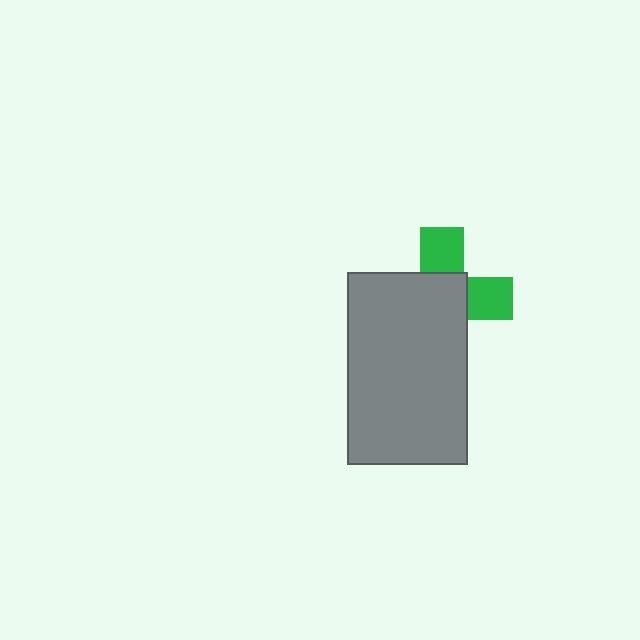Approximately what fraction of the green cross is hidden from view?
Roughly 63% of the green cross is hidden behind the gray rectangle.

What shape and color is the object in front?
The object in front is a gray rectangle.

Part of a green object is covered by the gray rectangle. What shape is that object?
It is a cross.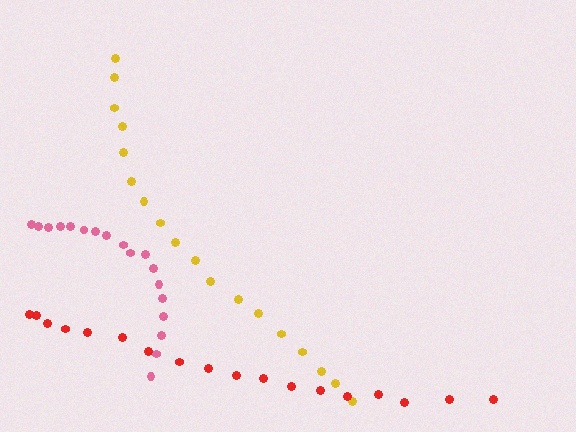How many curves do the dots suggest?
There are 3 distinct paths.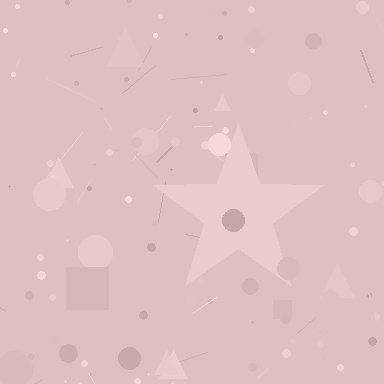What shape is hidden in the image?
A star is hidden in the image.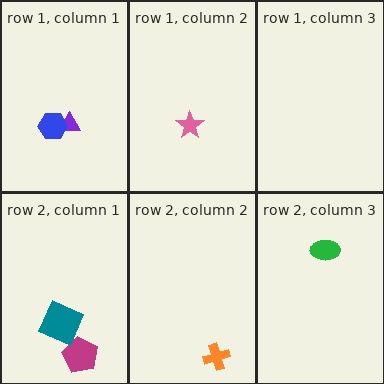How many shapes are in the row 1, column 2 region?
1.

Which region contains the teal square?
The row 2, column 1 region.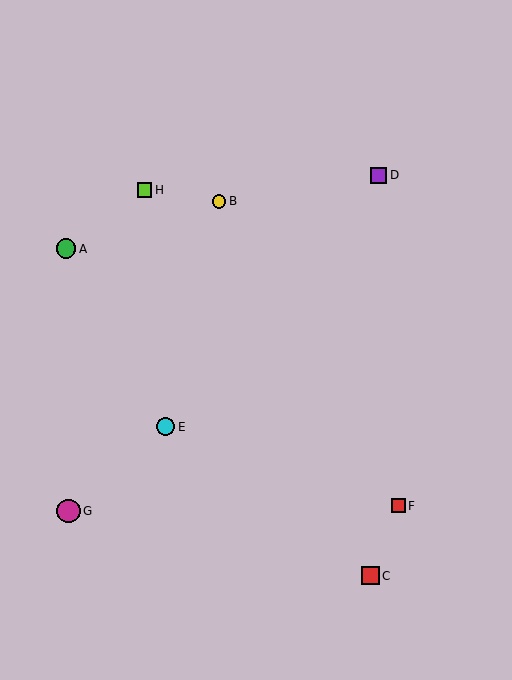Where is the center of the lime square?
The center of the lime square is at (144, 190).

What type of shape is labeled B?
Shape B is a yellow circle.